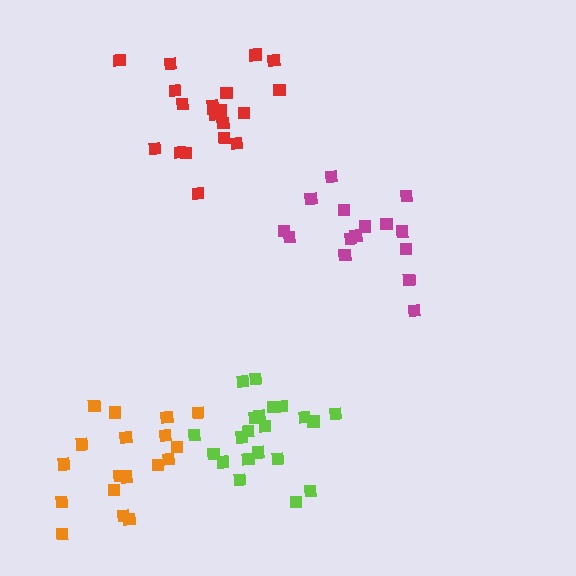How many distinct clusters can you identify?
There are 4 distinct clusters.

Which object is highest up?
The red cluster is topmost.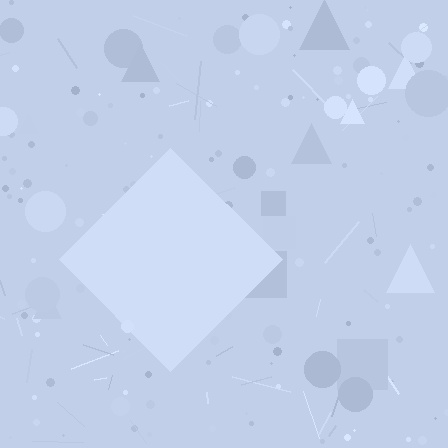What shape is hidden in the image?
A diamond is hidden in the image.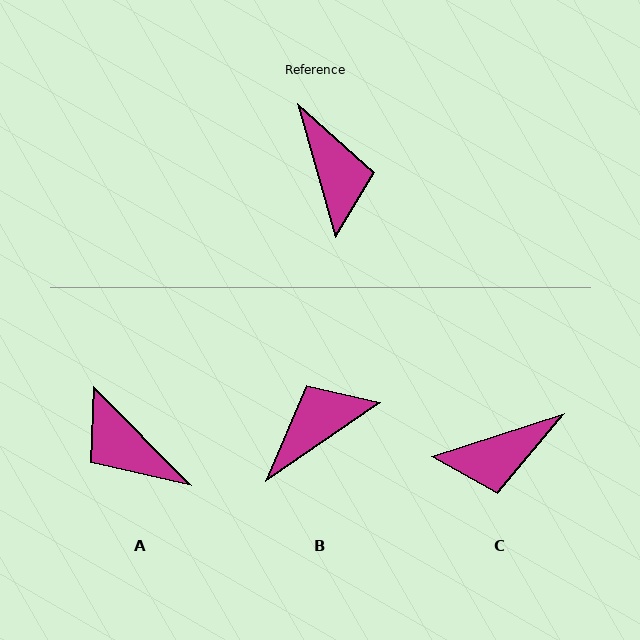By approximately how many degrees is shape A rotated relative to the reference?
Approximately 151 degrees clockwise.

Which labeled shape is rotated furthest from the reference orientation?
A, about 151 degrees away.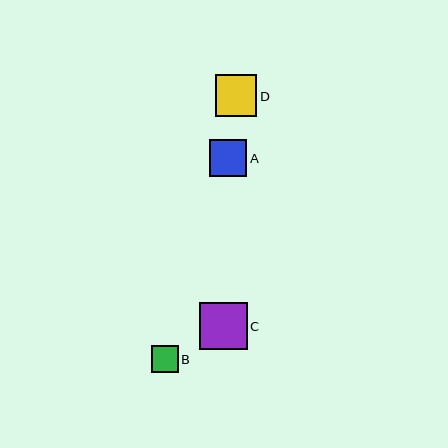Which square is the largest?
Square C is the largest with a size of approximately 47 pixels.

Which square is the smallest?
Square B is the smallest with a size of approximately 27 pixels.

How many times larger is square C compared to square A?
Square C is approximately 1.3 times the size of square A.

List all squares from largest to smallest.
From largest to smallest: C, D, A, B.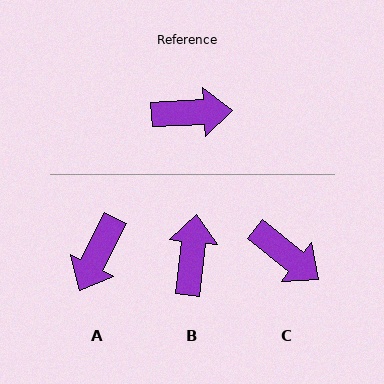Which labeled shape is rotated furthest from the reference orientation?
A, about 120 degrees away.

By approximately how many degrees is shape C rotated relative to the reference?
Approximately 41 degrees clockwise.